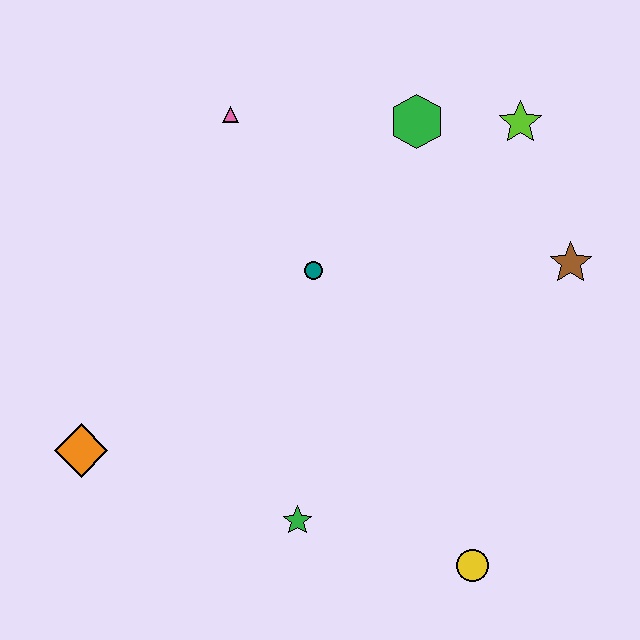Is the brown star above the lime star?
No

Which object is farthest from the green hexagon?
The orange diamond is farthest from the green hexagon.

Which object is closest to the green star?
The yellow circle is closest to the green star.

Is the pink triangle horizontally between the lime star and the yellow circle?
No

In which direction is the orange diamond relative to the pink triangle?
The orange diamond is below the pink triangle.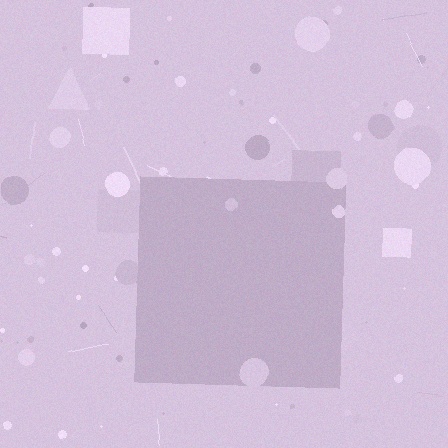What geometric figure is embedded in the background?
A square is embedded in the background.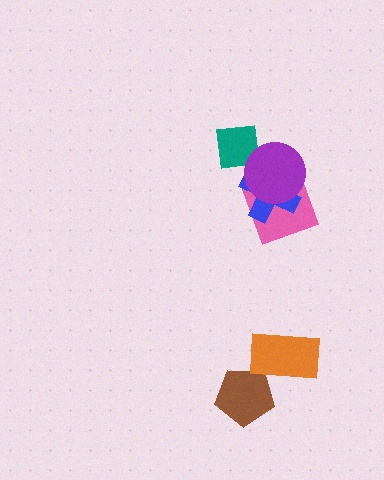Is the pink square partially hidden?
Yes, it is partially covered by another shape.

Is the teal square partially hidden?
Yes, it is partially covered by another shape.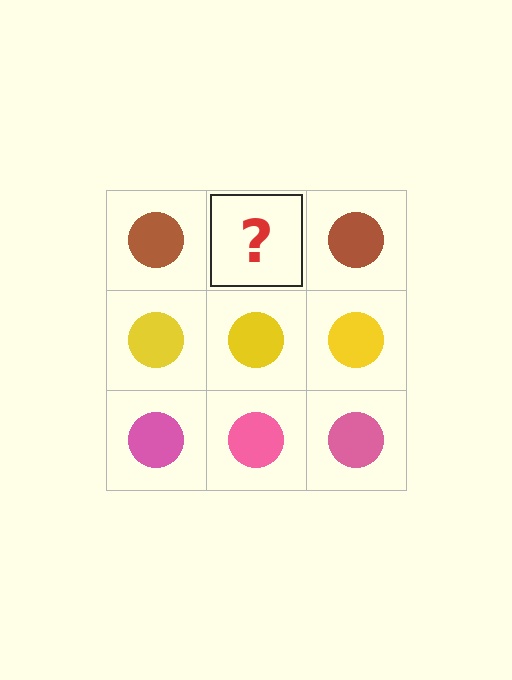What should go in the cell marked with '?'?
The missing cell should contain a brown circle.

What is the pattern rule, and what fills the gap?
The rule is that each row has a consistent color. The gap should be filled with a brown circle.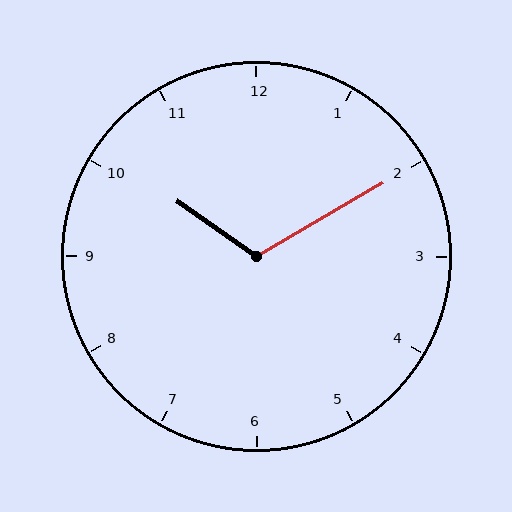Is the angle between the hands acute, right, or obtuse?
It is obtuse.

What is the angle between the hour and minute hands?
Approximately 115 degrees.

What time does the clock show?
10:10.